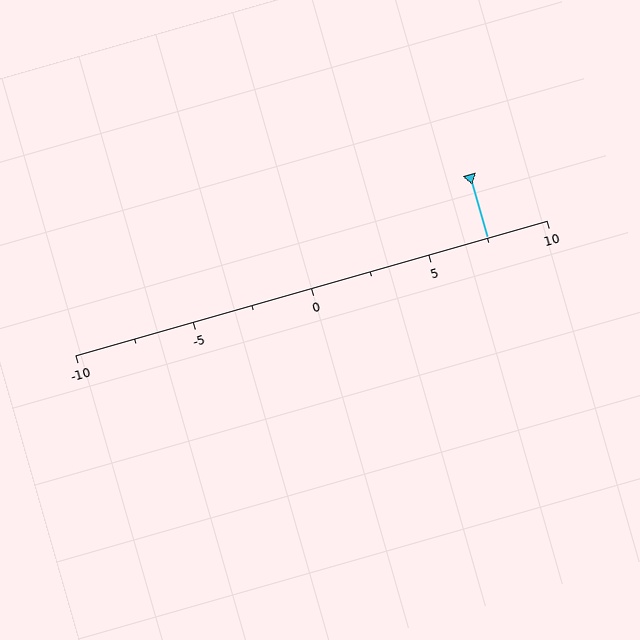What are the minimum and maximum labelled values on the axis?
The axis runs from -10 to 10.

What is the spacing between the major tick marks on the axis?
The major ticks are spaced 5 apart.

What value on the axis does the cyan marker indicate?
The marker indicates approximately 7.5.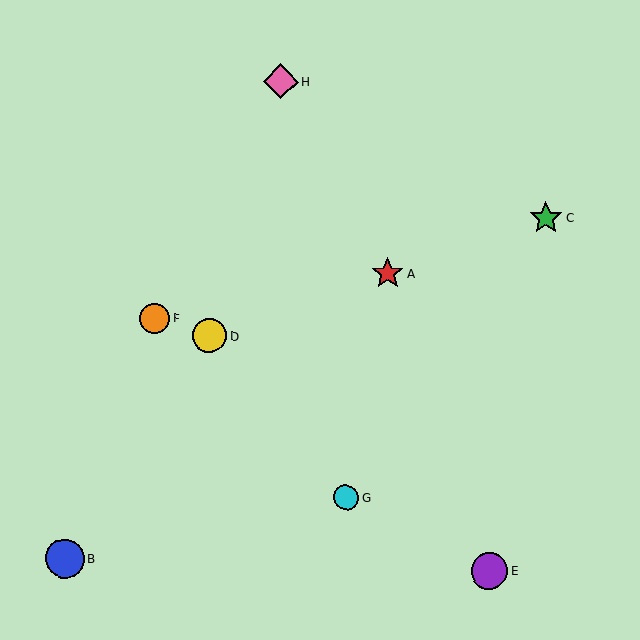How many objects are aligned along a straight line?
3 objects (A, C, D) are aligned along a straight line.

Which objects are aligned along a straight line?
Objects A, C, D are aligned along a straight line.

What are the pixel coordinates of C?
Object C is at (546, 218).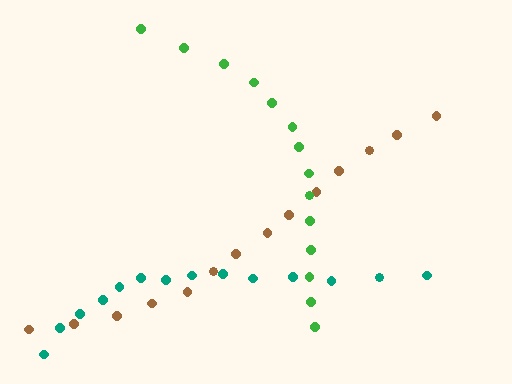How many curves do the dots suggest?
There are 3 distinct paths.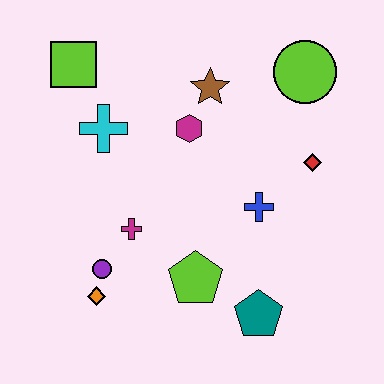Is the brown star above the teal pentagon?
Yes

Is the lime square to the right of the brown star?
No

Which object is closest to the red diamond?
The blue cross is closest to the red diamond.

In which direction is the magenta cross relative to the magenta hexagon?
The magenta cross is below the magenta hexagon.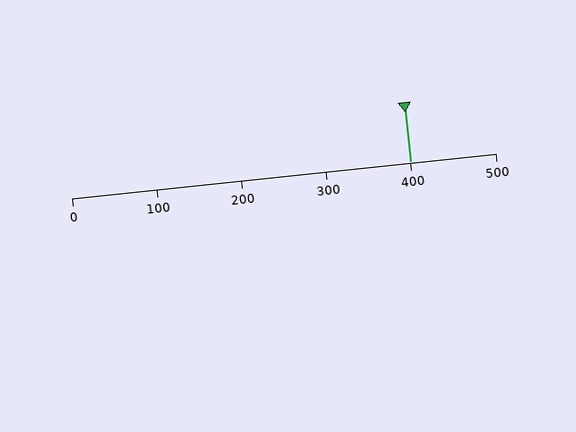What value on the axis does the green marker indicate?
The marker indicates approximately 400.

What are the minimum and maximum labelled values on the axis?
The axis runs from 0 to 500.